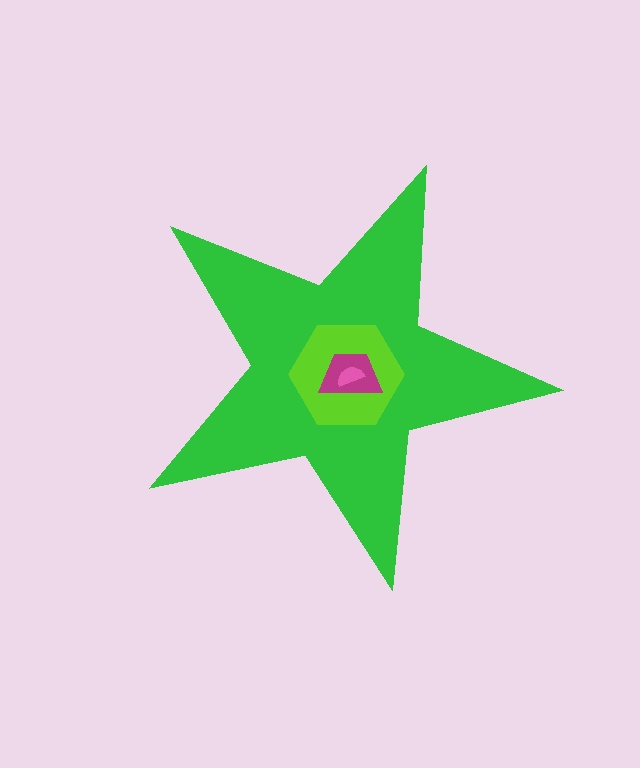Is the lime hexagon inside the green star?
Yes.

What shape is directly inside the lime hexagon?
The magenta trapezoid.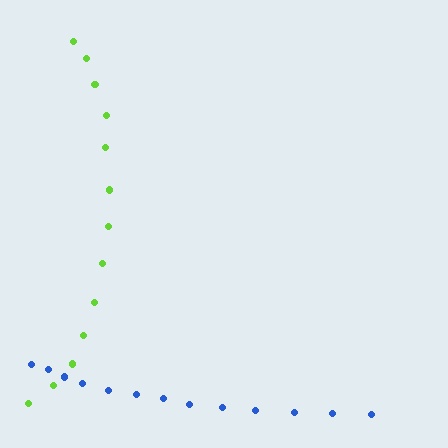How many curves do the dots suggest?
There are 2 distinct paths.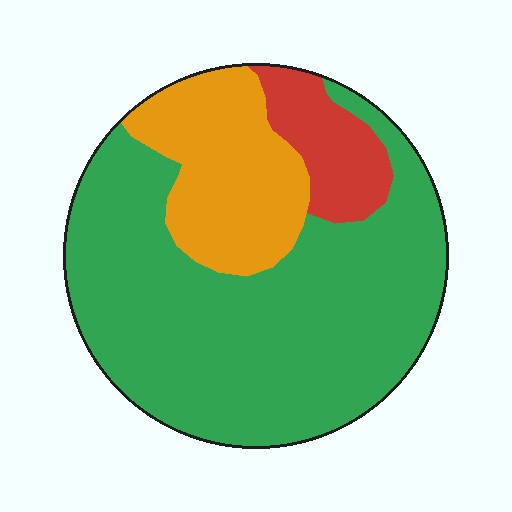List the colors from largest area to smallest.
From largest to smallest: green, orange, red.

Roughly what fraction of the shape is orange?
Orange covers roughly 20% of the shape.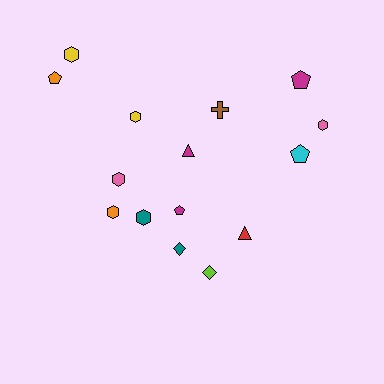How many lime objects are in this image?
There is 1 lime object.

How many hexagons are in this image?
There are 6 hexagons.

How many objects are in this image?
There are 15 objects.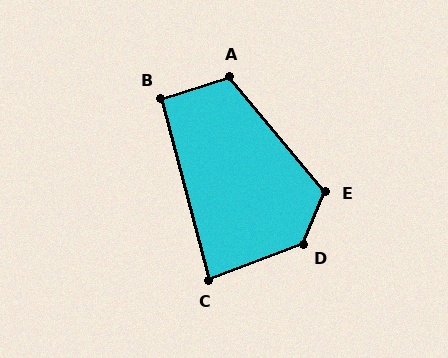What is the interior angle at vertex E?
Approximately 117 degrees (obtuse).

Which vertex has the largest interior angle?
D, at approximately 134 degrees.